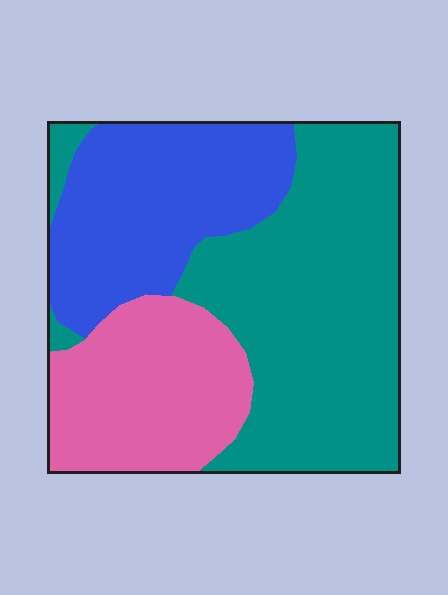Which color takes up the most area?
Teal, at roughly 50%.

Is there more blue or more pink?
Blue.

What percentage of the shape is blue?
Blue covers roughly 30% of the shape.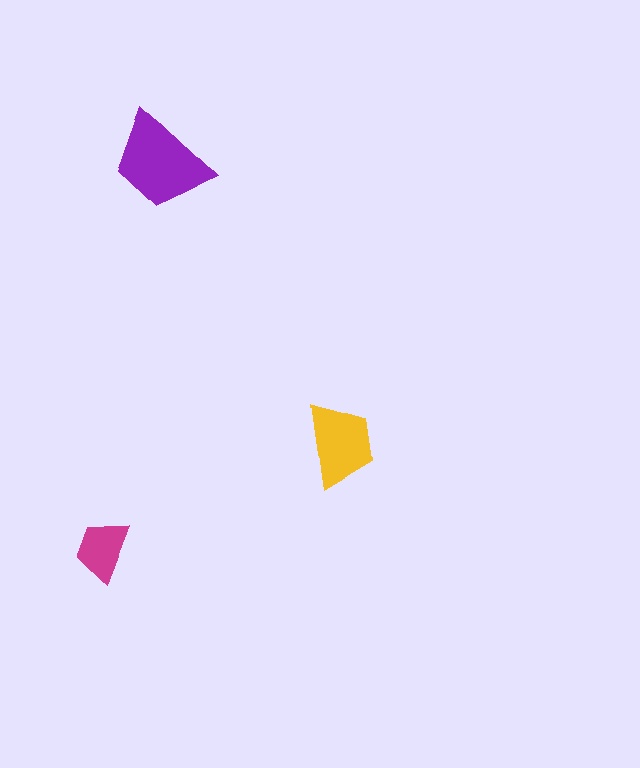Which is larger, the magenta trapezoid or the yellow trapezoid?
The yellow one.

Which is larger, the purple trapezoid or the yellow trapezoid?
The purple one.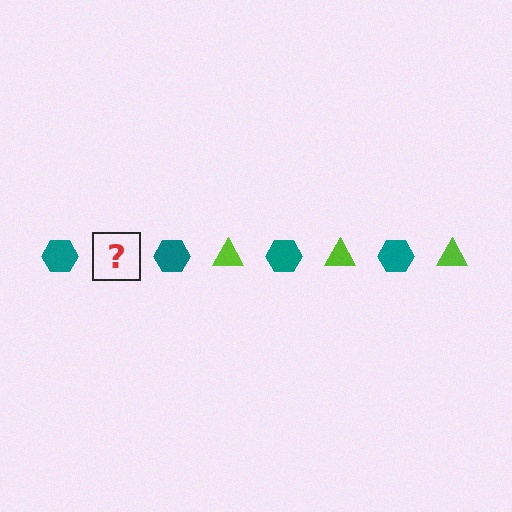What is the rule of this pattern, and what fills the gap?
The rule is that the pattern alternates between teal hexagon and lime triangle. The gap should be filled with a lime triangle.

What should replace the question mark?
The question mark should be replaced with a lime triangle.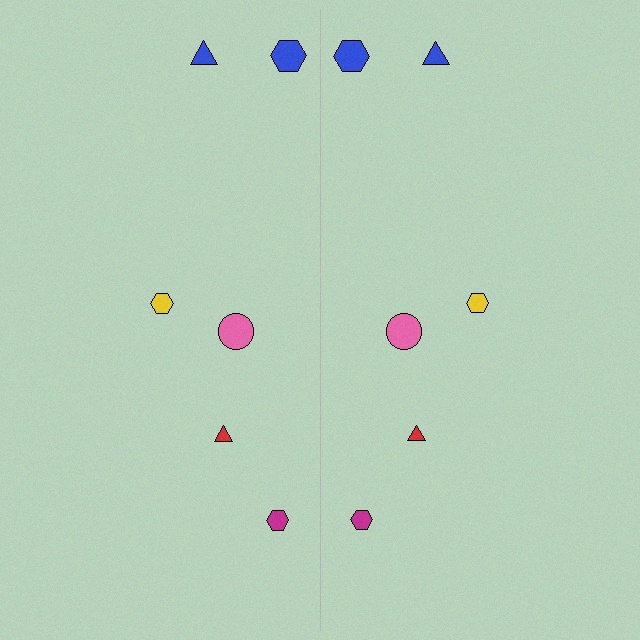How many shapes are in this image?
There are 12 shapes in this image.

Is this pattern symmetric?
Yes, this pattern has bilateral (reflection) symmetry.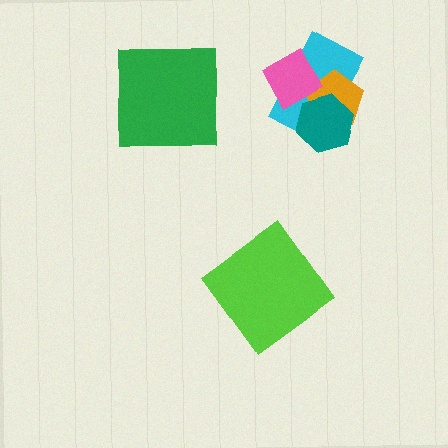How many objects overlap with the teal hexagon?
3 objects overlap with the teal hexagon.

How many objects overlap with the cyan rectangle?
3 objects overlap with the cyan rectangle.